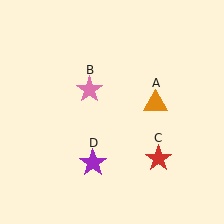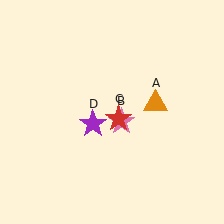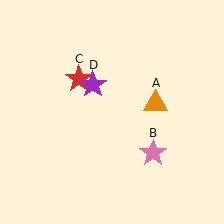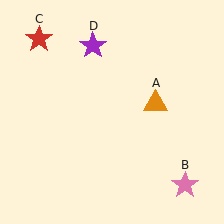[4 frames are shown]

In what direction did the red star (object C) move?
The red star (object C) moved up and to the left.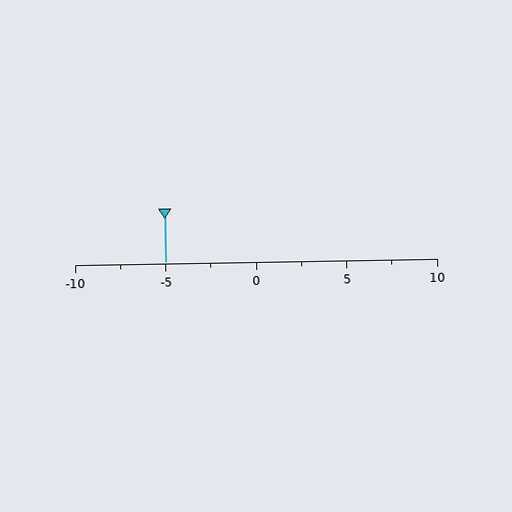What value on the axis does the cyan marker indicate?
The marker indicates approximately -5.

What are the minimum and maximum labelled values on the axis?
The axis runs from -10 to 10.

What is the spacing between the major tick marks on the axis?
The major ticks are spaced 5 apart.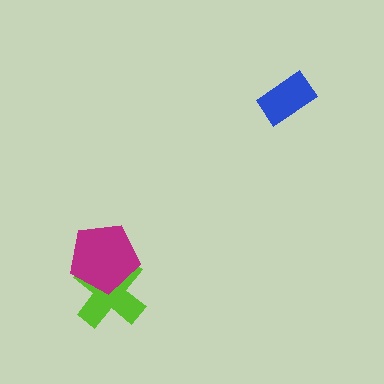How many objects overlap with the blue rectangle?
0 objects overlap with the blue rectangle.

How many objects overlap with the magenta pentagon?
1 object overlaps with the magenta pentagon.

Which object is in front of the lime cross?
The magenta pentagon is in front of the lime cross.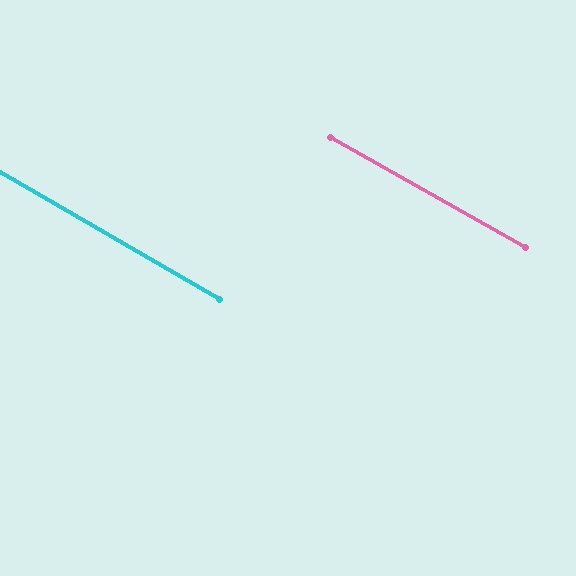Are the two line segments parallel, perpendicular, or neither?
Parallel — their directions differ by only 0.5°.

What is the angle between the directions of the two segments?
Approximately 0 degrees.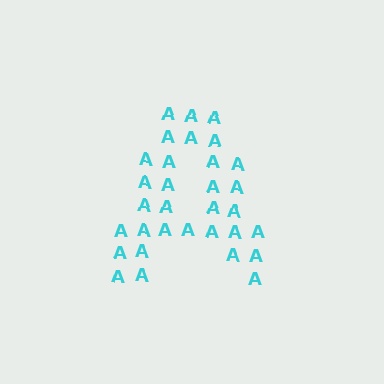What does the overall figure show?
The overall figure shows the letter A.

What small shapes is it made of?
It is made of small letter A's.